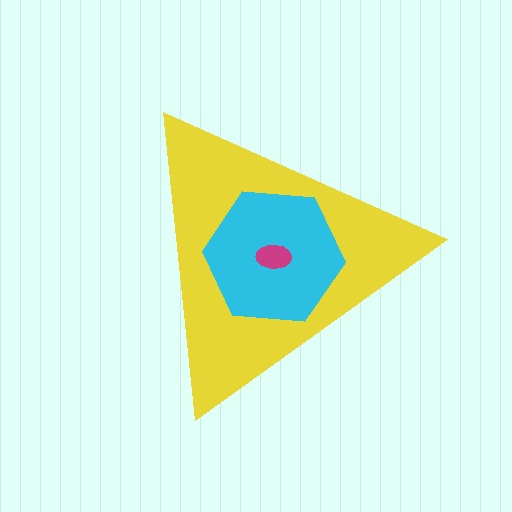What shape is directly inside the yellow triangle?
The cyan hexagon.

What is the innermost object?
The magenta ellipse.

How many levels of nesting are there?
3.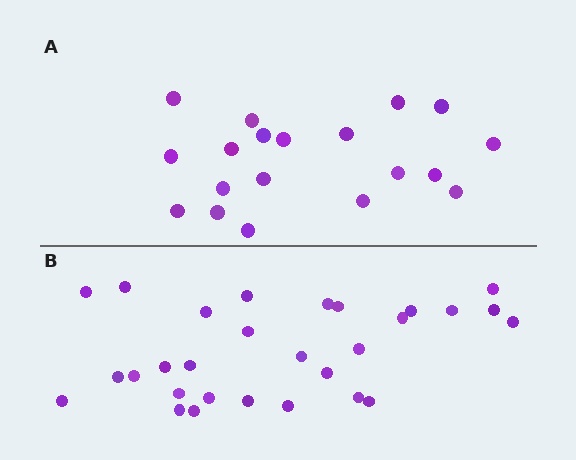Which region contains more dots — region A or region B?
Region B (the bottom region) has more dots.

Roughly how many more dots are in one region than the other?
Region B has roughly 10 or so more dots than region A.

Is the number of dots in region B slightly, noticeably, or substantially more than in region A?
Region B has substantially more. The ratio is roughly 1.5 to 1.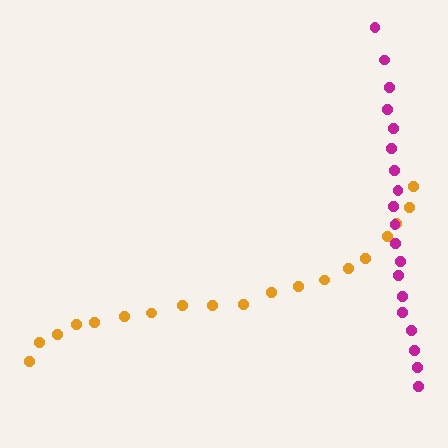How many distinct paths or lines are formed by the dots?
There are 2 distinct paths.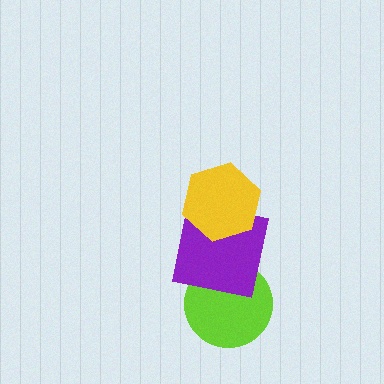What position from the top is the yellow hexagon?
The yellow hexagon is 1st from the top.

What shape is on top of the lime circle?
The purple square is on top of the lime circle.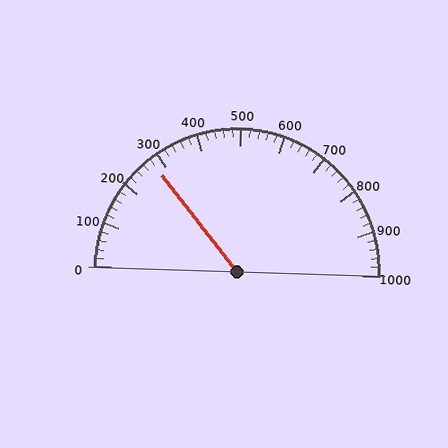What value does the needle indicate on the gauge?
The needle indicates approximately 280.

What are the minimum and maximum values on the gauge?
The gauge ranges from 0 to 1000.